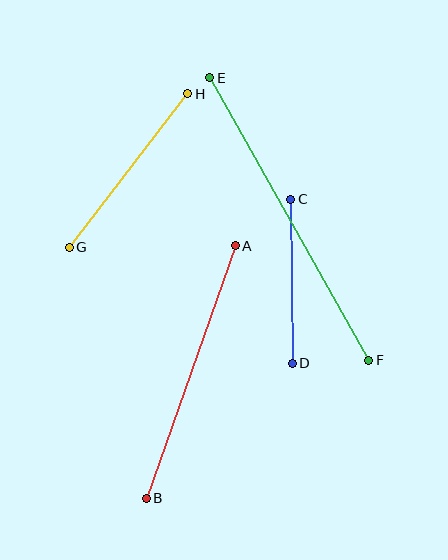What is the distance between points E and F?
The distance is approximately 324 pixels.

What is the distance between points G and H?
The distance is approximately 194 pixels.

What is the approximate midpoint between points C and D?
The midpoint is at approximately (292, 281) pixels.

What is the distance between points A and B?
The distance is approximately 268 pixels.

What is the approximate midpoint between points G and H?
The midpoint is at approximately (129, 170) pixels.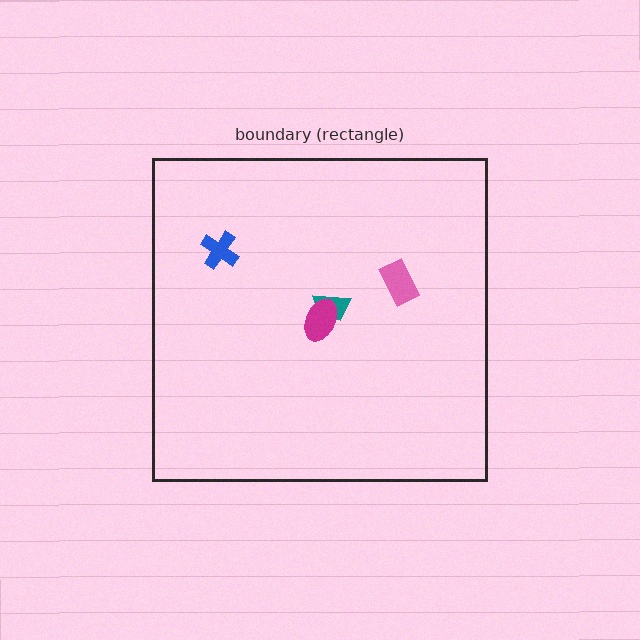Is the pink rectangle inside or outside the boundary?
Inside.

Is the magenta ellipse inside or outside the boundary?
Inside.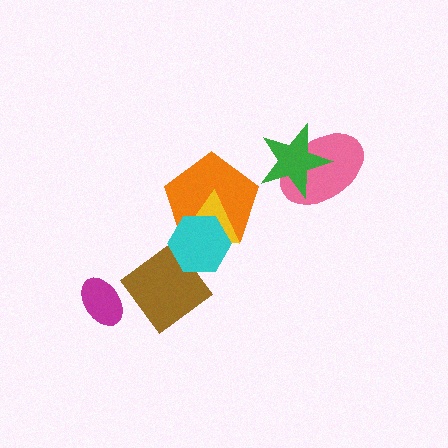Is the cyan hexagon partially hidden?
No, no other shape covers it.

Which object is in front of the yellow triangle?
The cyan hexagon is in front of the yellow triangle.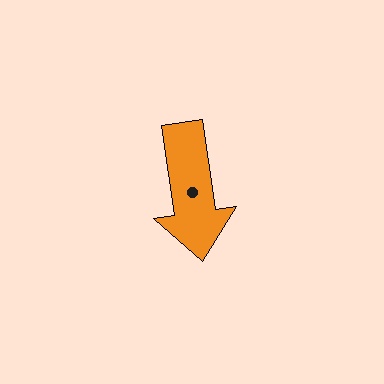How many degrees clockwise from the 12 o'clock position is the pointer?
Approximately 172 degrees.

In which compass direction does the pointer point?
South.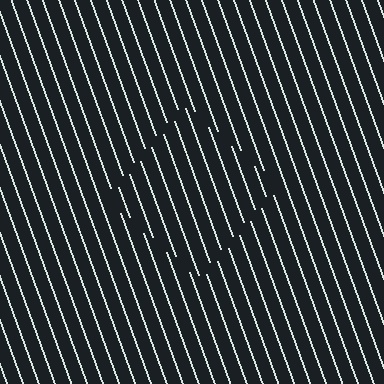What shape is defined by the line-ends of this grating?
An illusory square. The interior of the shape contains the same grating, shifted by half a period — the contour is defined by the phase discontinuity where line-ends from the inner and outer gratings abut.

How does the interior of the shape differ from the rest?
The interior of the shape contains the same grating, shifted by half a period — the contour is defined by the phase discontinuity where line-ends from the inner and outer gratings abut.